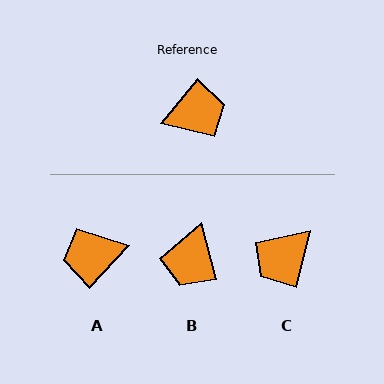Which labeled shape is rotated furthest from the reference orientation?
A, about 176 degrees away.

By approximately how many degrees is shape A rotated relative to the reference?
Approximately 176 degrees counter-clockwise.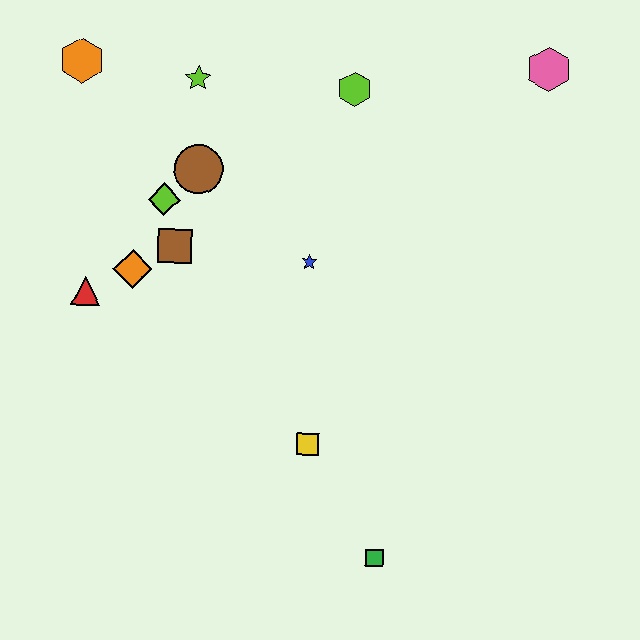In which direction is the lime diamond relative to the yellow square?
The lime diamond is above the yellow square.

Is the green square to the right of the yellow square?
Yes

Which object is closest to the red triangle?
The orange diamond is closest to the red triangle.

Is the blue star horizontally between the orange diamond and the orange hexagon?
No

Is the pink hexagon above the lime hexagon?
Yes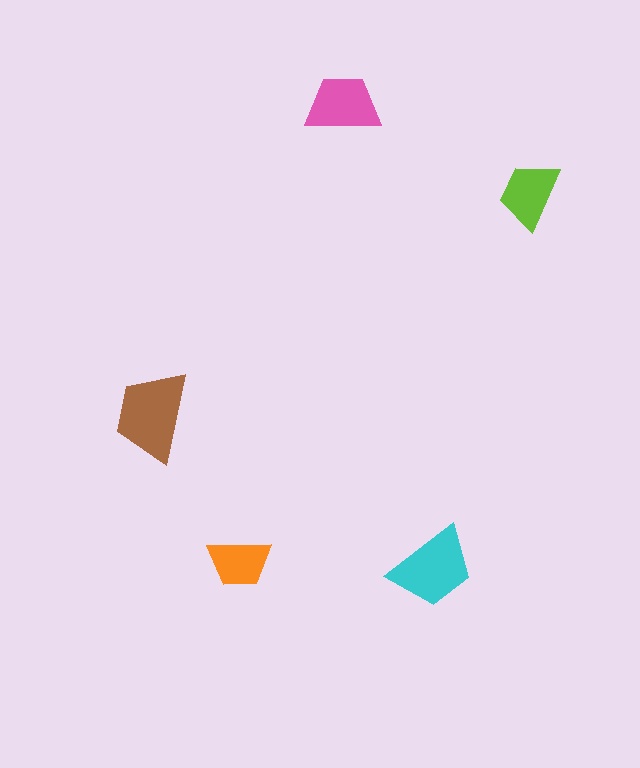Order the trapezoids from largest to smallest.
the brown one, the cyan one, the pink one, the lime one, the orange one.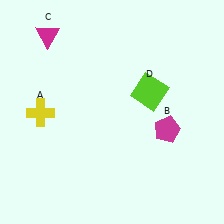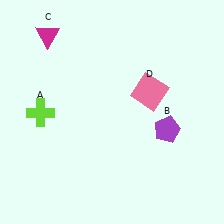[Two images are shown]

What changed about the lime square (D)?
In Image 1, D is lime. In Image 2, it changed to pink.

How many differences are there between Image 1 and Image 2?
There are 3 differences between the two images.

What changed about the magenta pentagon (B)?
In Image 1, B is magenta. In Image 2, it changed to purple.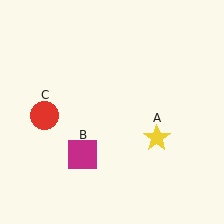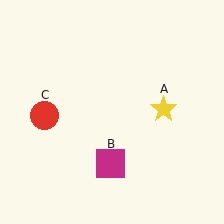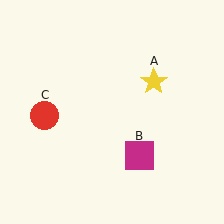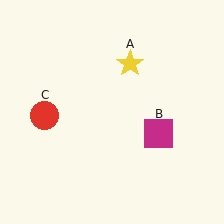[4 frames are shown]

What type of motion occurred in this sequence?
The yellow star (object A), magenta square (object B) rotated counterclockwise around the center of the scene.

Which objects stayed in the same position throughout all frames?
Red circle (object C) remained stationary.